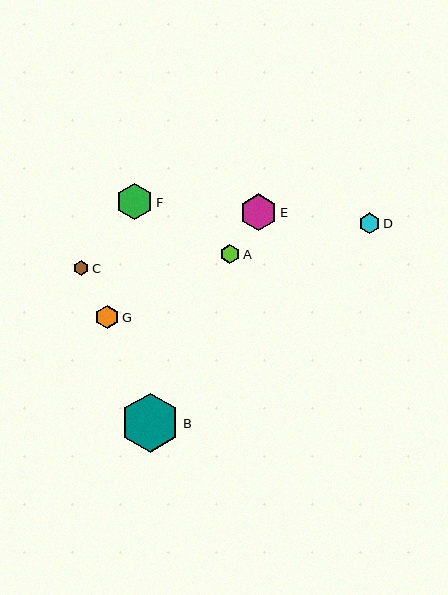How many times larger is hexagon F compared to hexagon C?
Hexagon F is approximately 2.3 times the size of hexagon C.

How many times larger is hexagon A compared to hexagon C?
Hexagon A is approximately 1.3 times the size of hexagon C.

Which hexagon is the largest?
Hexagon B is the largest with a size of approximately 59 pixels.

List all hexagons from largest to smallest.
From largest to smallest: B, E, F, G, D, A, C.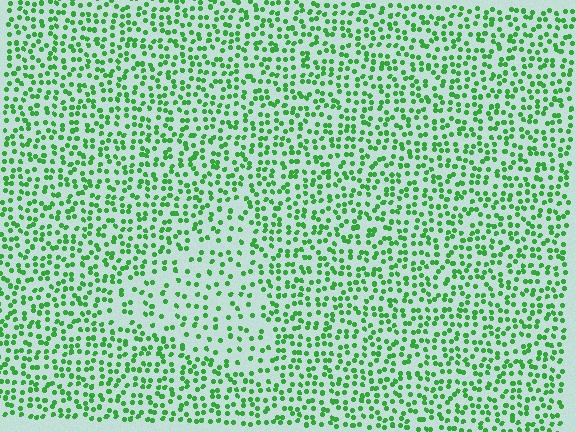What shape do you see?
I see a triangle.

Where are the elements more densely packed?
The elements are more densely packed outside the triangle boundary.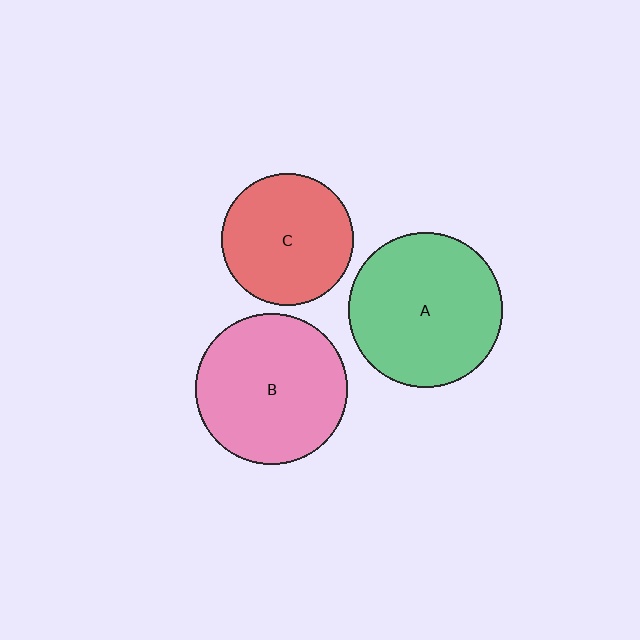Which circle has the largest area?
Circle A (green).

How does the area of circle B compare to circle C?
Approximately 1.3 times.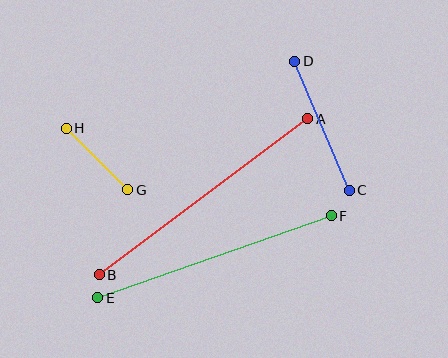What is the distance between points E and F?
The distance is approximately 248 pixels.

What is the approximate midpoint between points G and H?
The midpoint is at approximately (97, 159) pixels.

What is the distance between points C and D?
The distance is approximately 140 pixels.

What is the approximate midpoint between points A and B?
The midpoint is at approximately (204, 197) pixels.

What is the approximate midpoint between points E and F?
The midpoint is at approximately (215, 257) pixels.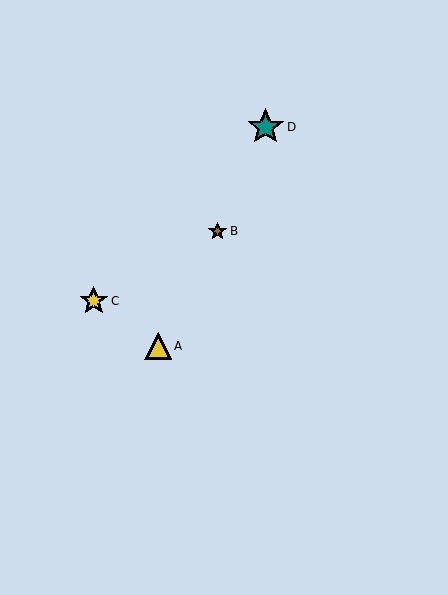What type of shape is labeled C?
Shape C is a yellow star.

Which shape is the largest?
The teal star (labeled D) is the largest.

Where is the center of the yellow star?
The center of the yellow star is at (94, 301).